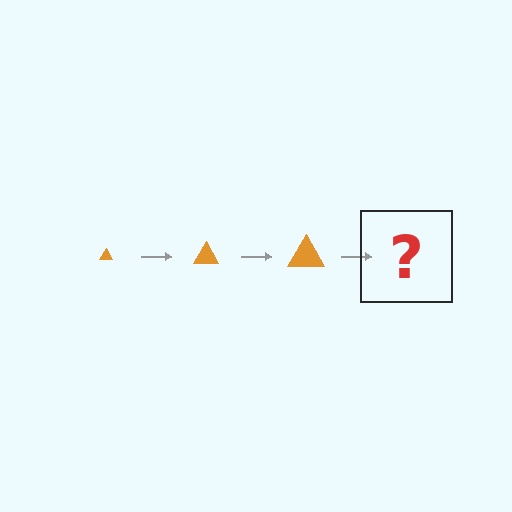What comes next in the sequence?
The next element should be an orange triangle, larger than the previous one.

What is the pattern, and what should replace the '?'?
The pattern is that the triangle gets progressively larger each step. The '?' should be an orange triangle, larger than the previous one.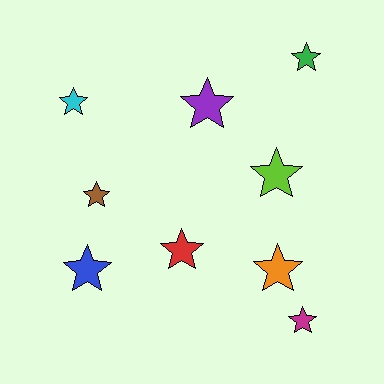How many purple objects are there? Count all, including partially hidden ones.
There is 1 purple object.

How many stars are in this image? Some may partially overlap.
There are 9 stars.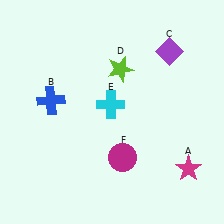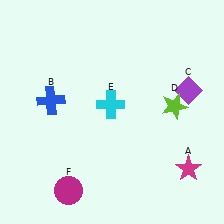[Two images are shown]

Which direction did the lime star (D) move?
The lime star (D) moved right.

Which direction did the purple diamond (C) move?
The purple diamond (C) moved down.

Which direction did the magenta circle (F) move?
The magenta circle (F) moved left.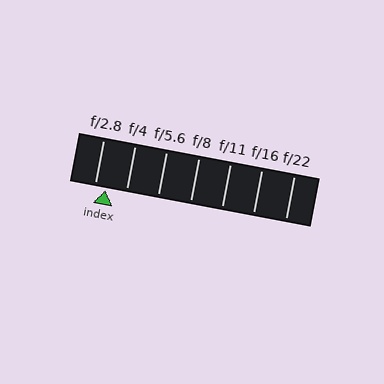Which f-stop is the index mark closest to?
The index mark is closest to f/2.8.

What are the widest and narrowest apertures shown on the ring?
The widest aperture shown is f/2.8 and the narrowest is f/22.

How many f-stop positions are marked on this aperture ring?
There are 7 f-stop positions marked.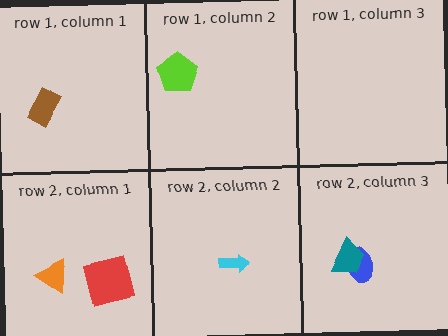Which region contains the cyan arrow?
The row 2, column 2 region.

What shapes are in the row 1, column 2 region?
The lime pentagon.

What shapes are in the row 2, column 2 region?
The cyan arrow.